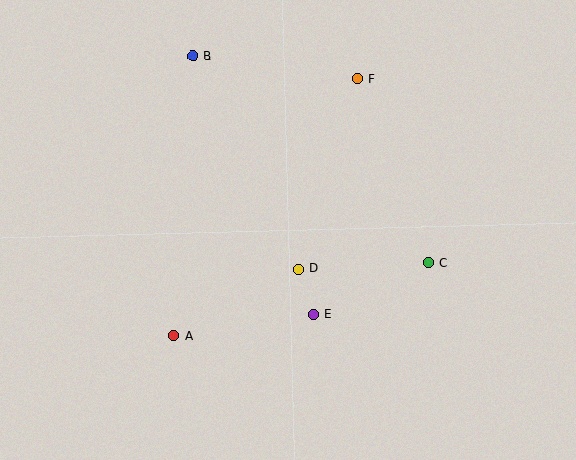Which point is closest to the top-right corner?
Point F is closest to the top-right corner.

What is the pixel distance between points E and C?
The distance between E and C is 126 pixels.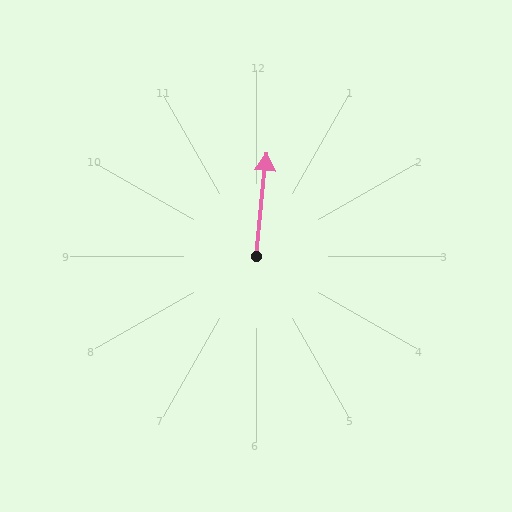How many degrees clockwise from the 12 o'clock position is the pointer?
Approximately 6 degrees.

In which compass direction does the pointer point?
North.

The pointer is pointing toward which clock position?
Roughly 12 o'clock.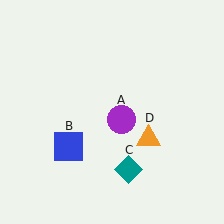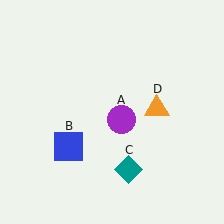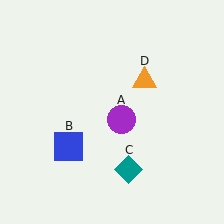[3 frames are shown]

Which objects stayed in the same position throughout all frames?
Purple circle (object A) and blue square (object B) and teal diamond (object C) remained stationary.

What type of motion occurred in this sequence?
The orange triangle (object D) rotated counterclockwise around the center of the scene.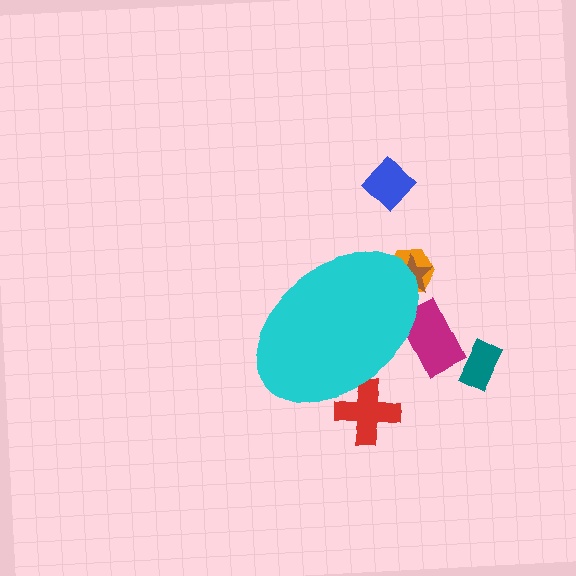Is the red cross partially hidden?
Yes, the red cross is partially hidden behind the cyan ellipse.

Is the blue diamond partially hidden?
No, the blue diamond is fully visible.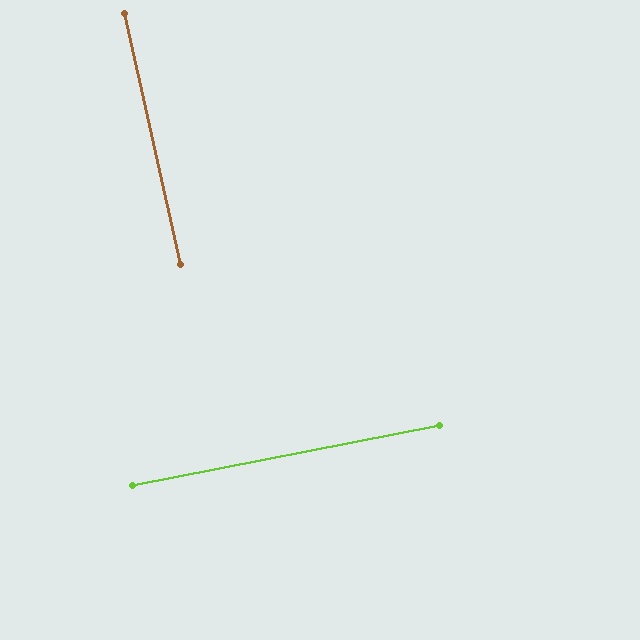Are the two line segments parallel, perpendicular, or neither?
Perpendicular — they meet at approximately 88°.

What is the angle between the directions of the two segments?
Approximately 88 degrees.